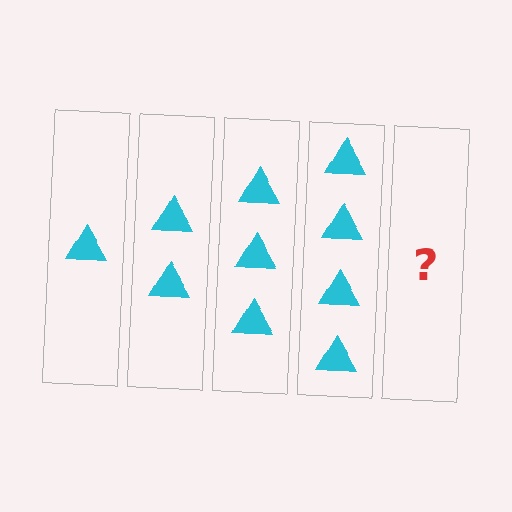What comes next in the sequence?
The next element should be 5 triangles.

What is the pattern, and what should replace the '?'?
The pattern is that each step adds one more triangle. The '?' should be 5 triangles.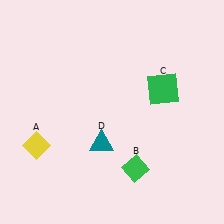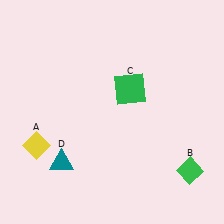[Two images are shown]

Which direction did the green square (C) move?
The green square (C) moved left.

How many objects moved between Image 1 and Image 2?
3 objects moved between the two images.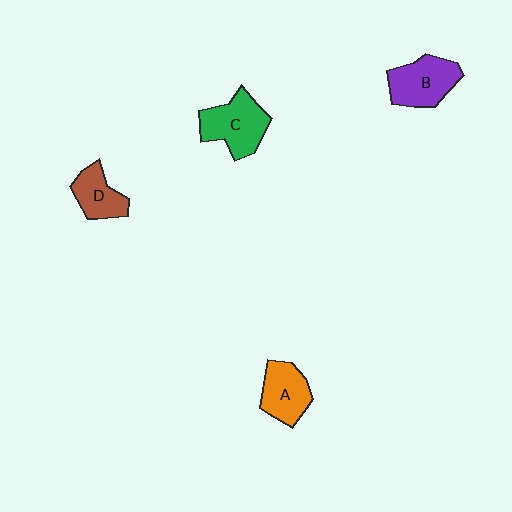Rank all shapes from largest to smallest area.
From largest to smallest: C (green), B (purple), A (orange), D (brown).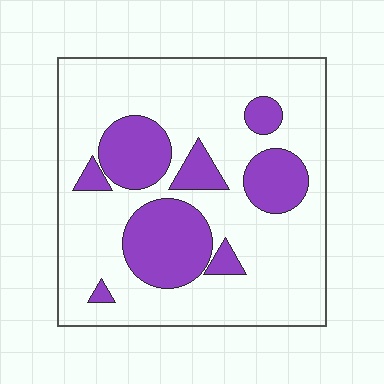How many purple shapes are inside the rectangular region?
8.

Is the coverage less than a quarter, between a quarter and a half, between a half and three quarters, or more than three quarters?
Between a quarter and a half.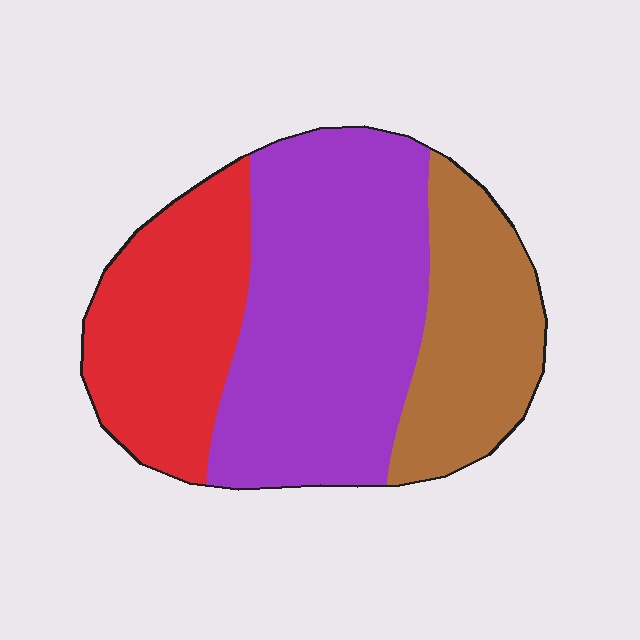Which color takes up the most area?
Purple, at roughly 50%.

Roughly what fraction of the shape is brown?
Brown takes up about one quarter (1/4) of the shape.